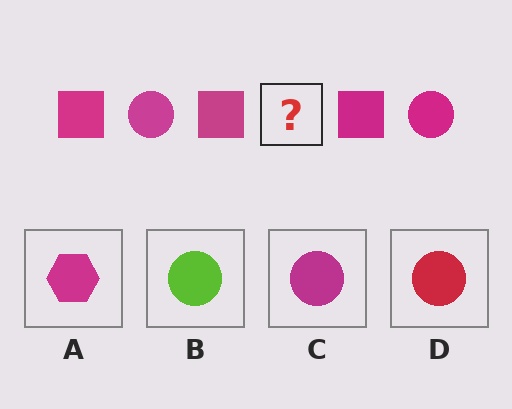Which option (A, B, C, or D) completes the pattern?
C.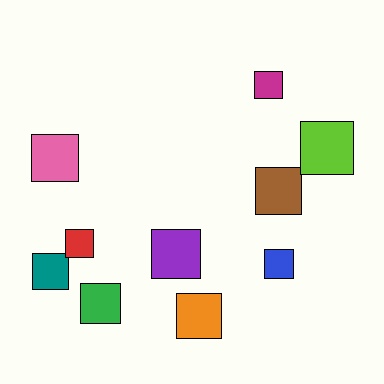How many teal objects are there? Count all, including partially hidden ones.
There is 1 teal object.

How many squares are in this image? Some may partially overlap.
There are 10 squares.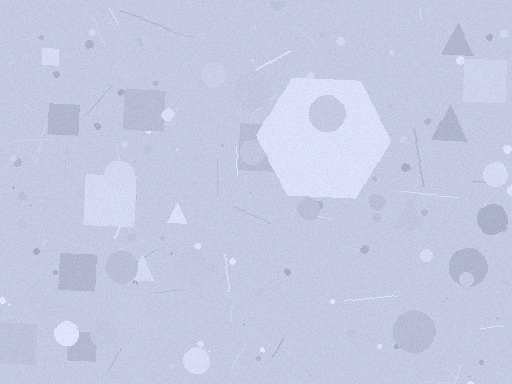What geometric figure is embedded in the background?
A hexagon is embedded in the background.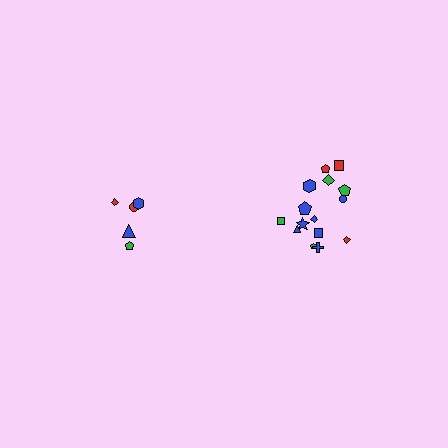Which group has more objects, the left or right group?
The right group.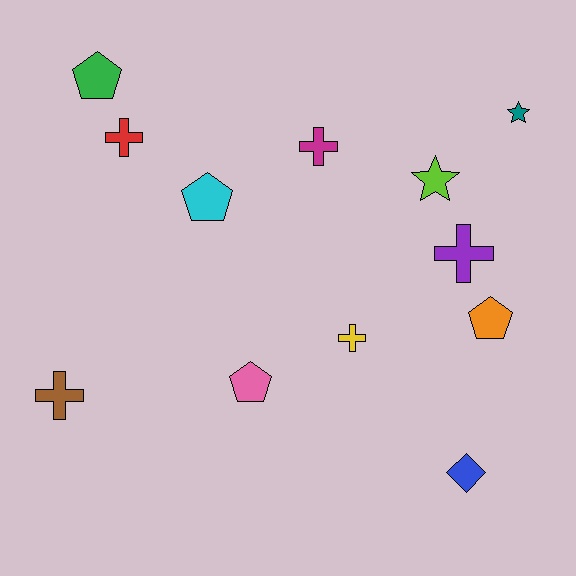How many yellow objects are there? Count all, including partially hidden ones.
There is 1 yellow object.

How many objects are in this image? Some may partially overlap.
There are 12 objects.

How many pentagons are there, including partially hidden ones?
There are 4 pentagons.